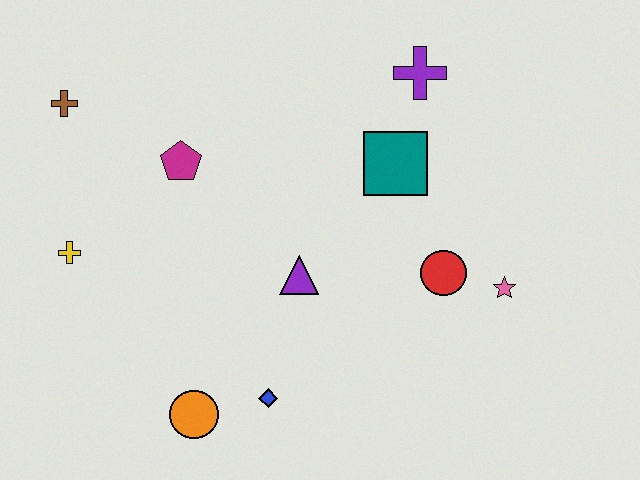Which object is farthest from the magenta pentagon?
The pink star is farthest from the magenta pentagon.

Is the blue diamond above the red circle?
No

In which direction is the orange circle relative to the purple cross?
The orange circle is below the purple cross.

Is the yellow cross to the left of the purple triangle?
Yes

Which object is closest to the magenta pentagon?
The brown cross is closest to the magenta pentagon.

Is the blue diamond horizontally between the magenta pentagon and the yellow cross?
No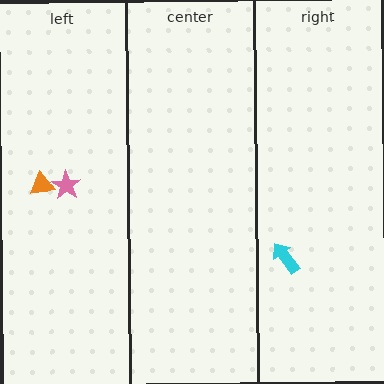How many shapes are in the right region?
1.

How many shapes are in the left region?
2.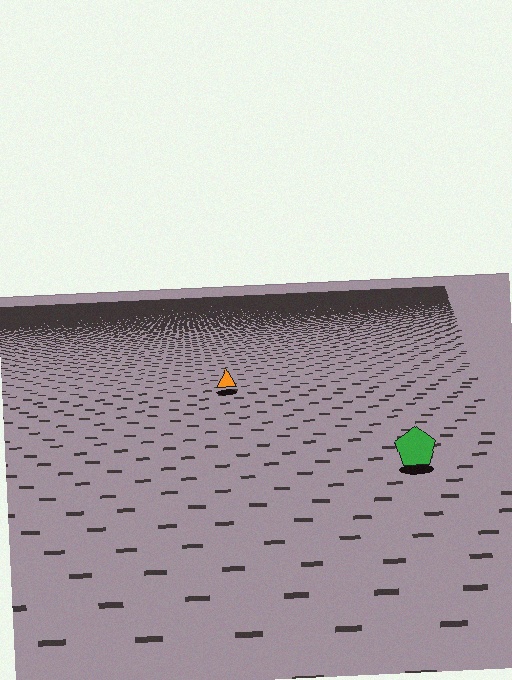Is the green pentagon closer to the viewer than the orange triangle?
Yes. The green pentagon is closer — you can tell from the texture gradient: the ground texture is coarser near it.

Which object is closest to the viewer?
The green pentagon is closest. The texture marks near it are larger and more spread out.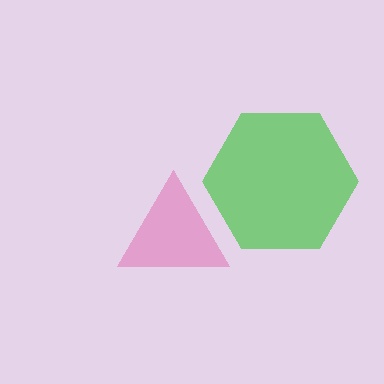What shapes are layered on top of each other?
The layered shapes are: a pink triangle, a green hexagon.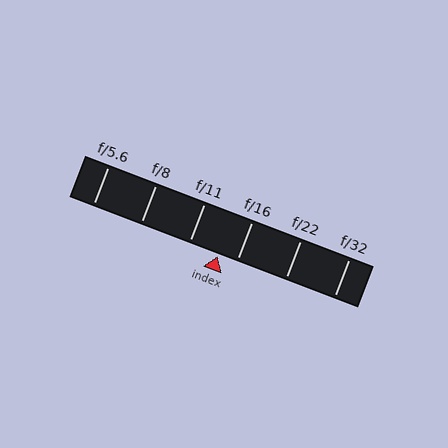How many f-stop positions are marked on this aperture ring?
There are 6 f-stop positions marked.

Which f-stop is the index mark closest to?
The index mark is closest to f/16.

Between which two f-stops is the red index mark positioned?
The index mark is between f/11 and f/16.